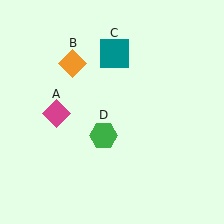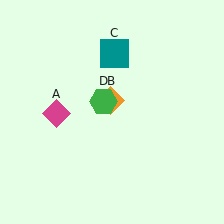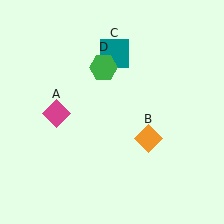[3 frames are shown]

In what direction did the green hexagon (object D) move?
The green hexagon (object D) moved up.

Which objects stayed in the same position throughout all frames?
Magenta diamond (object A) and teal square (object C) remained stationary.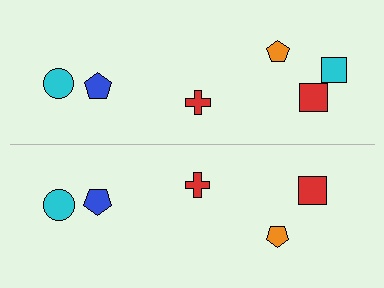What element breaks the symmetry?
A cyan square is missing from the bottom side.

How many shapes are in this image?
There are 11 shapes in this image.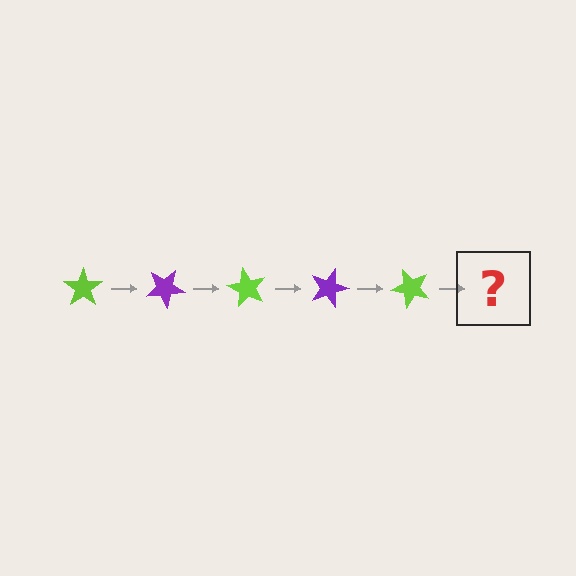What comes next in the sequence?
The next element should be a purple star, rotated 150 degrees from the start.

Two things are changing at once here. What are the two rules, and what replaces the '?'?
The two rules are that it rotates 30 degrees each step and the color cycles through lime and purple. The '?' should be a purple star, rotated 150 degrees from the start.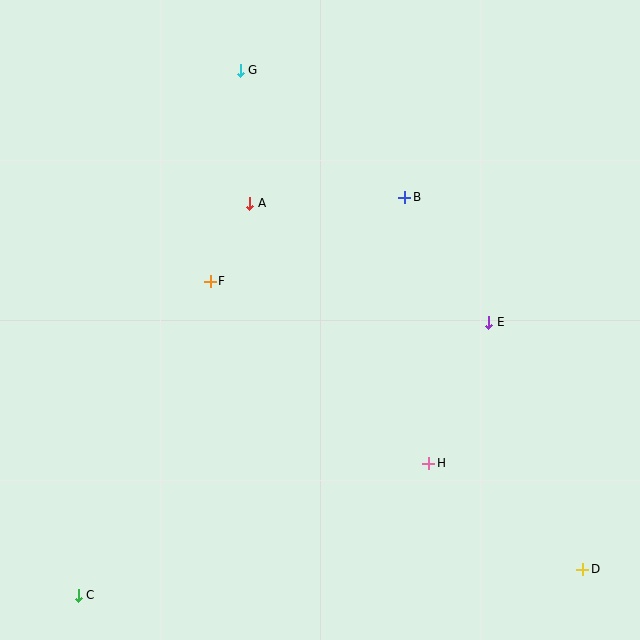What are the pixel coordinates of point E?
Point E is at (489, 322).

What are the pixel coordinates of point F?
Point F is at (210, 281).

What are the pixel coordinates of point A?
Point A is at (250, 203).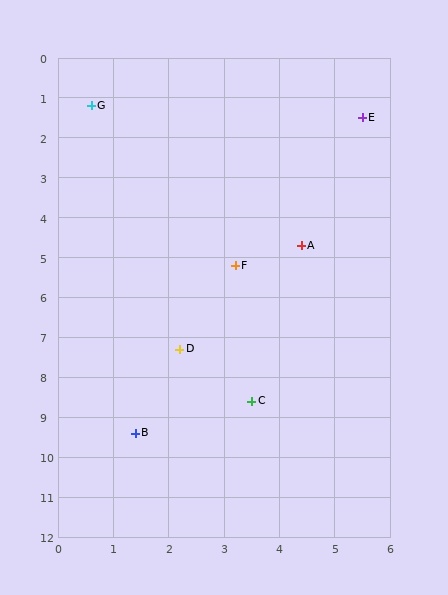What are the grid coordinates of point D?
Point D is at approximately (2.2, 7.3).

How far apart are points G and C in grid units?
Points G and C are about 7.9 grid units apart.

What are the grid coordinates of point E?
Point E is at approximately (5.5, 1.5).